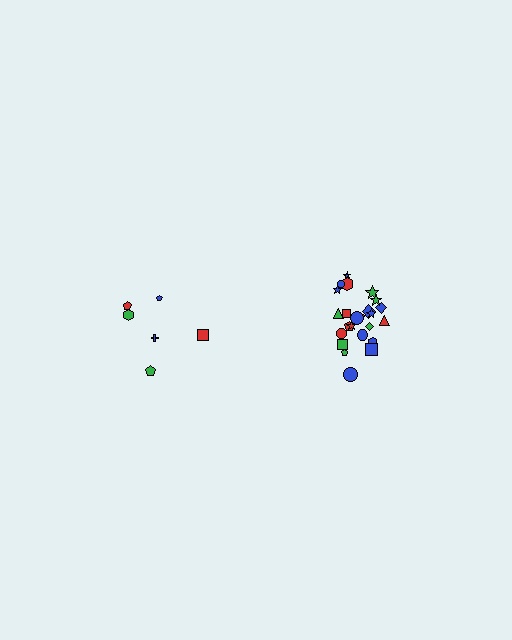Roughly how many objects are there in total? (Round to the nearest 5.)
Roughly 30 objects in total.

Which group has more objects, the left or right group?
The right group.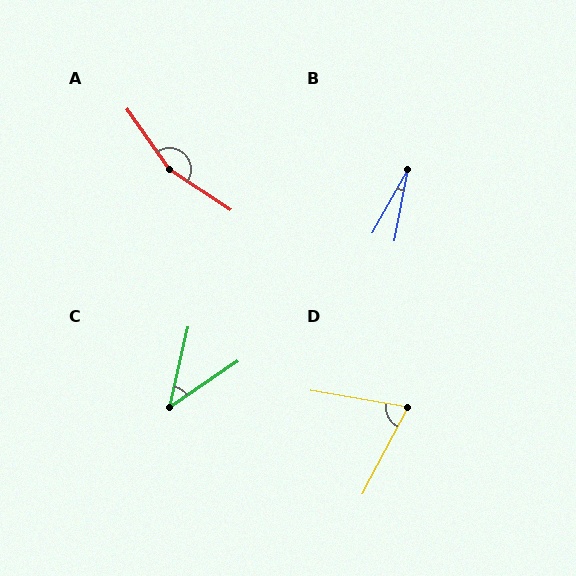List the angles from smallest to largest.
B (19°), C (43°), D (72°), A (158°).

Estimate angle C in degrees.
Approximately 43 degrees.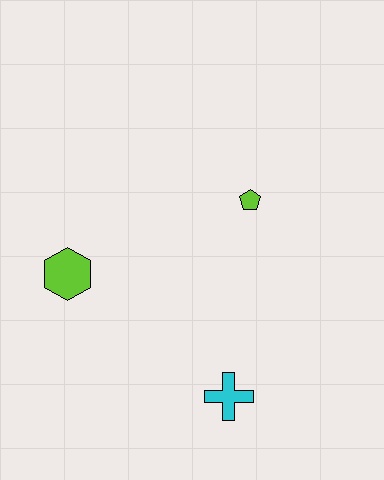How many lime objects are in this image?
There are 2 lime objects.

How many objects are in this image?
There are 3 objects.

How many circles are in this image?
There are no circles.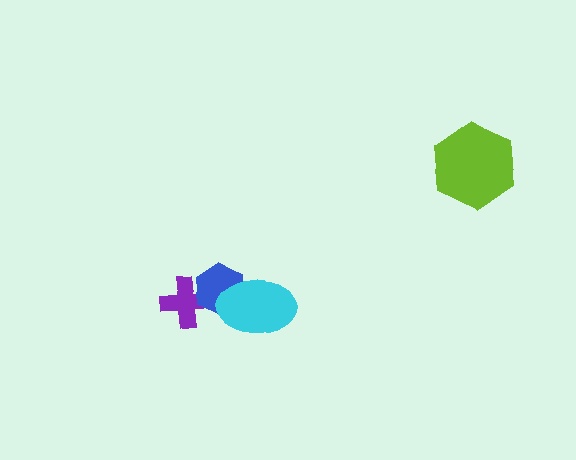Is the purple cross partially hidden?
Yes, it is partially covered by another shape.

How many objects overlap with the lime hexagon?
0 objects overlap with the lime hexagon.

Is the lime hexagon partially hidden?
No, no other shape covers it.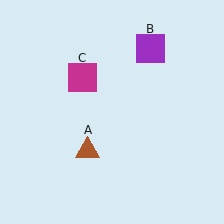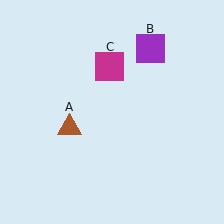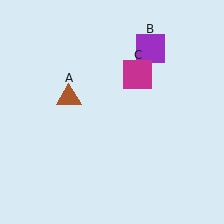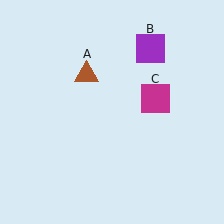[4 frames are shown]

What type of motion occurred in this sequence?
The brown triangle (object A), magenta square (object C) rotated clockwise around the center of the scene.